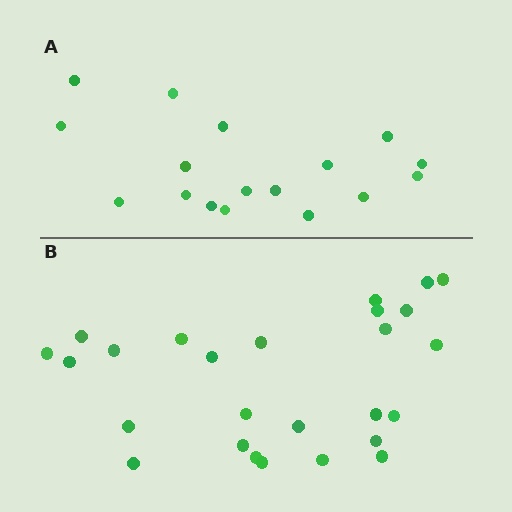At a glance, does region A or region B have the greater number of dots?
Region B (the bottom region) has more dots.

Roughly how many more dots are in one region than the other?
Region B has roughly 8 or so more dots than region A.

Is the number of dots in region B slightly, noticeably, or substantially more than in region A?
Region B has substantially more. The ratio is roughly 1.5 to 1.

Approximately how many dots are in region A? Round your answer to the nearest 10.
About 20 dots. (The exact count is 17, which rounds to 20.)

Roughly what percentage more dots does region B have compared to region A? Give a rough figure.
About 55% more.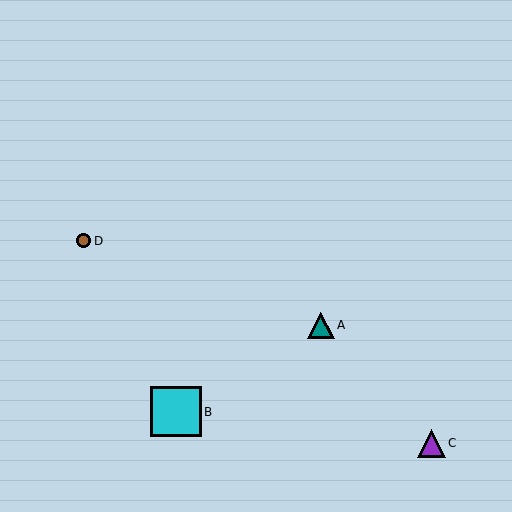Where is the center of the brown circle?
The center of the brown circle is at (83, 241).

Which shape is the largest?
The cyan square (labeled B) is the largest.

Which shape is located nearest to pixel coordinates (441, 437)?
The purple triangle (labeled C) at (431, 443) is nearest to that location.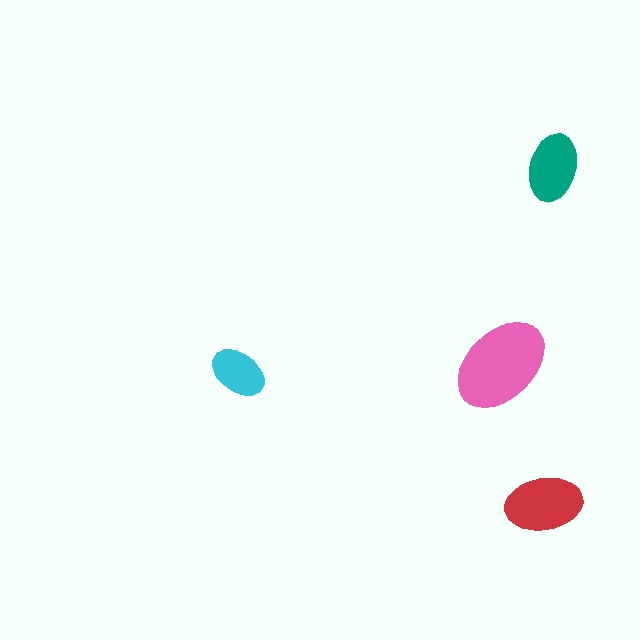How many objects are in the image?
There are 4 objects in the image.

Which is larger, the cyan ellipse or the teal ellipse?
The teal one.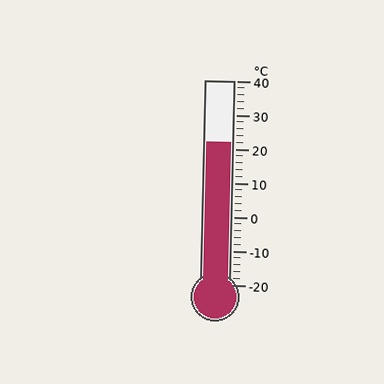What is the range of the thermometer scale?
The thermometer scale ranges from -20°C to 40°C.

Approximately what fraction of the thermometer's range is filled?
The thermometer is filled to approximately 70% of its range.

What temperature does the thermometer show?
The thermometer shows approximately 22°C.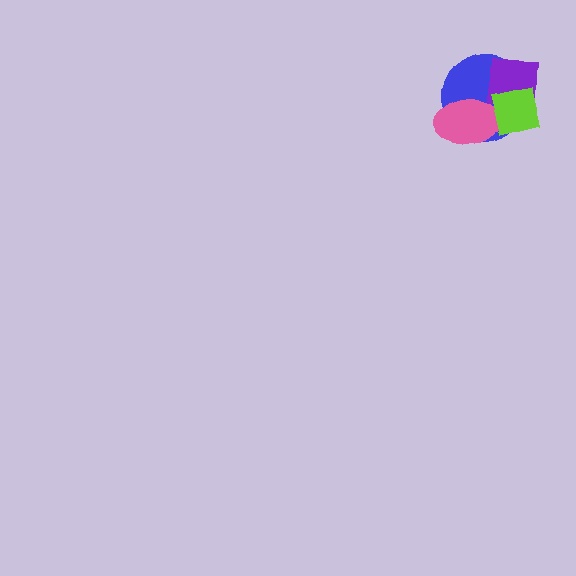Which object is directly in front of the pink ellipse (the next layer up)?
The purple square is directly in front of the pink ellipse.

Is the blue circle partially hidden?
Yes, it is partially covered by another shape.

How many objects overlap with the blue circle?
3 objects overlap with the blue circle.